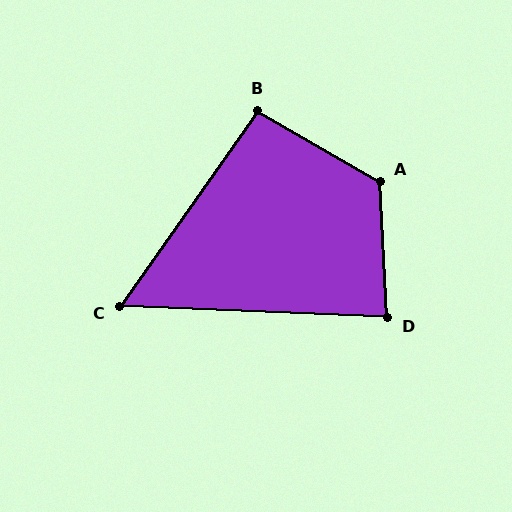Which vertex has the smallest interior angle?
C, at approximately 57 degrees.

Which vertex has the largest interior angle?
A, at approximately 123 degrees.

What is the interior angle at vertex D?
Approximately 85 degrees (acute).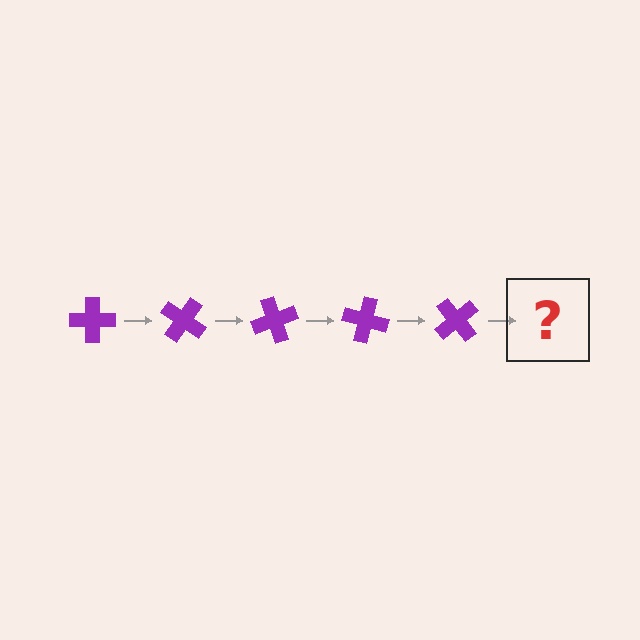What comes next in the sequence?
The next element should be a purple cross rotated 175 degrees.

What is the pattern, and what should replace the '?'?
The pattern is that the cross rotates 35 degrees each step. The '?' should be a purple cross rotated 175 degrees.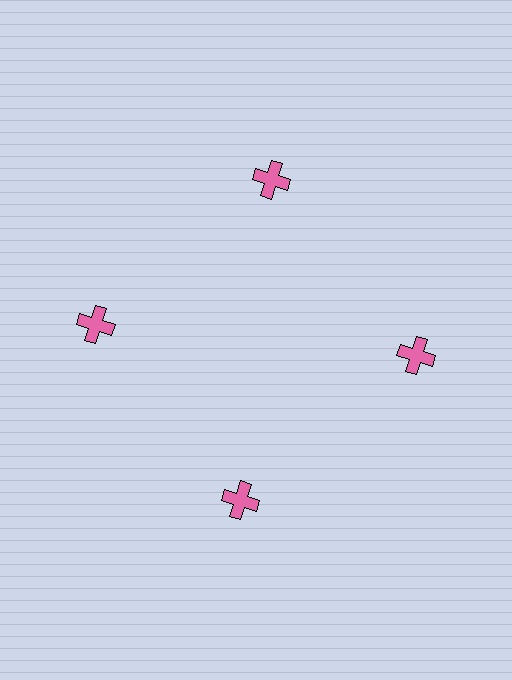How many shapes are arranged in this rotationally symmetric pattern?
There are 4 shapes, arranged in 4 groups of 1.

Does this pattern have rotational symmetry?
Yes, this pattern has 4-fold rotational symmetry. It looks the same after rotating 90 degrees around the center.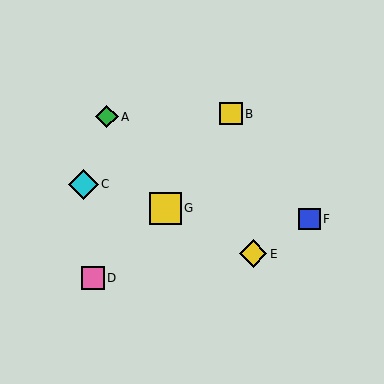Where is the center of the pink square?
The center of the pink square is at (93, 278).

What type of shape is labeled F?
Shape F is a blue square.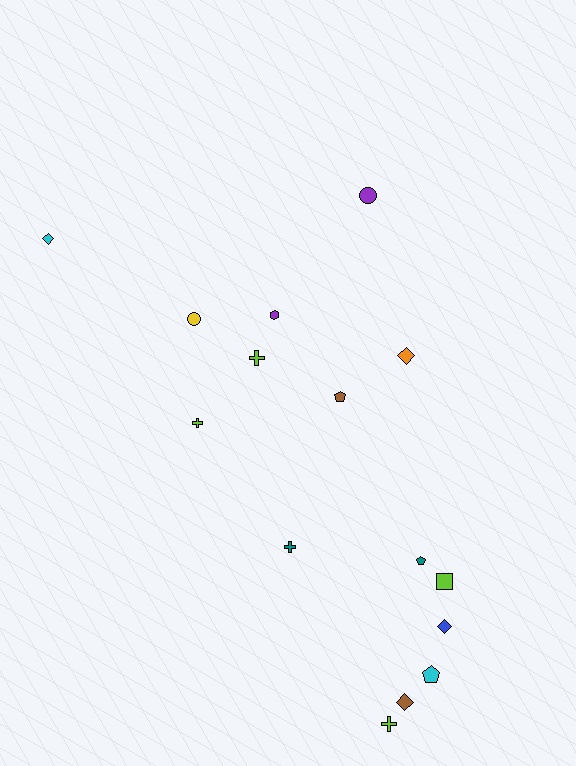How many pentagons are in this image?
There are 3 pentagons.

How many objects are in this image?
There are 15 objects.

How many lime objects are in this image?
There are 4 lime objects.